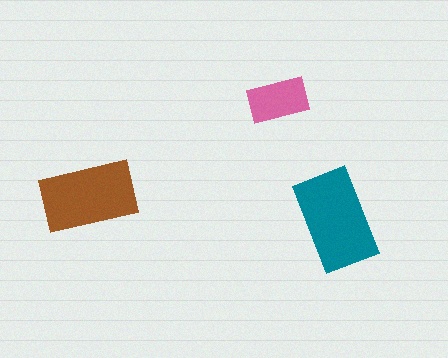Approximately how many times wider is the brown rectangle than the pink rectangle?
About 1.5 times wider.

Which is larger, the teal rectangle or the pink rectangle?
The teal one.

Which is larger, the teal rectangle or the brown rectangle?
The teal one.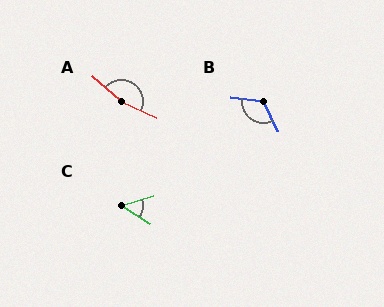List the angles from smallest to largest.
C (48°), B (124°), A (162°).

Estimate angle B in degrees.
Approximately 124 degrees.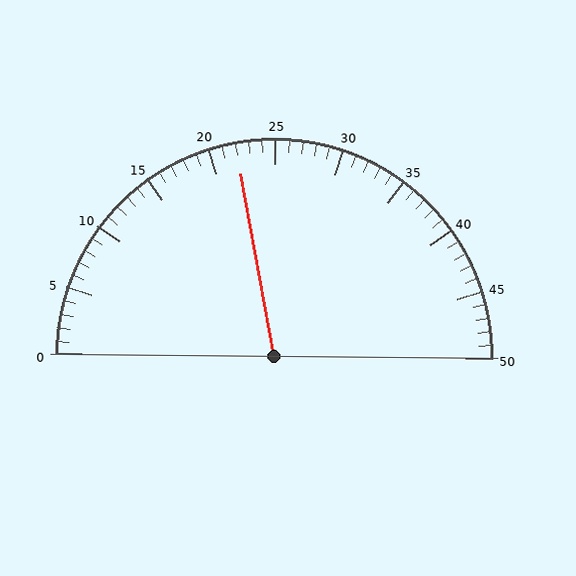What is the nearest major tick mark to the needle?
The nearest major tick mark is 20.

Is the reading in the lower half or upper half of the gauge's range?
The reading is in the lower half of the range (0 to 50).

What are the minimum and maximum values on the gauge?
The gauge ranges from 0 to 50.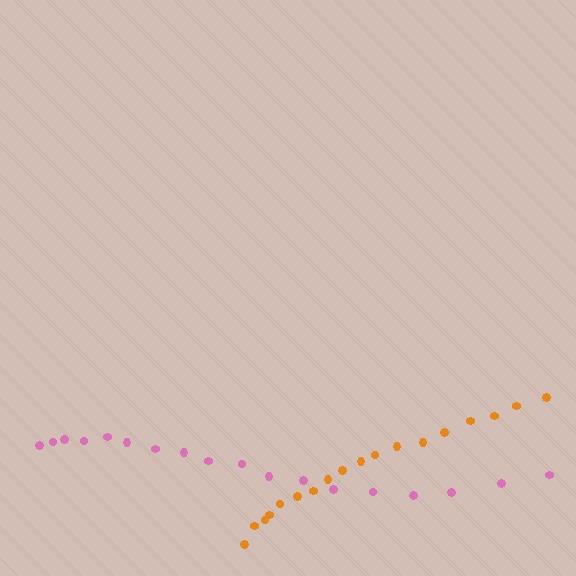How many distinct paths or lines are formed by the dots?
There are 2 distinct paths.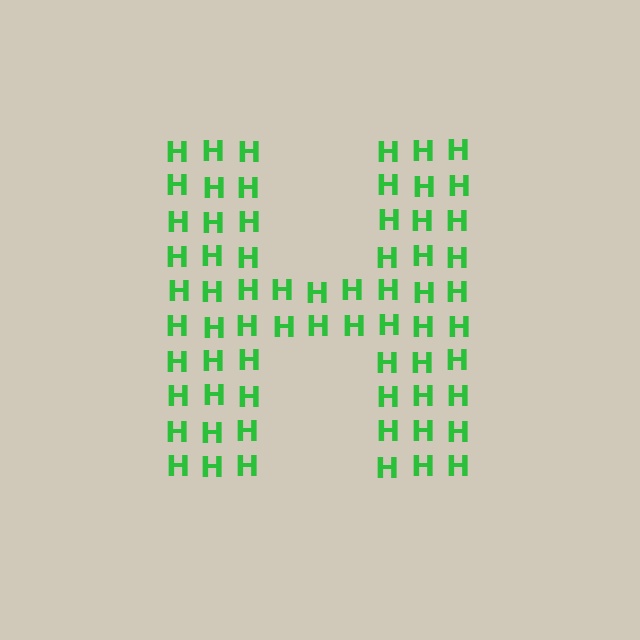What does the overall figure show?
The overall figure shows the letter H.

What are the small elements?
The small elements are letter H's.